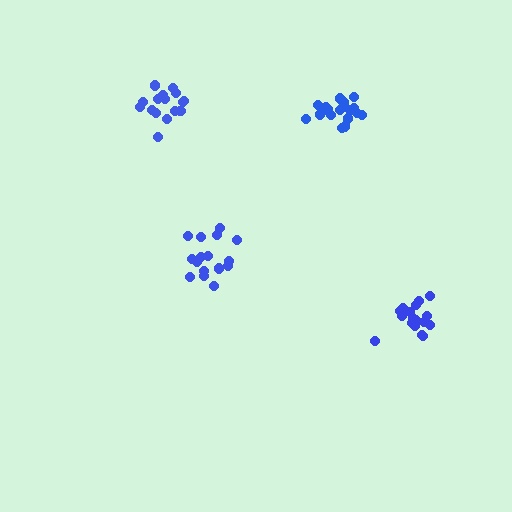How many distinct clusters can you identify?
There are 4 distinct clusters.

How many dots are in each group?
Group 1: 16 dots, Group 2: 18 dots, Group 3: 17 dots, Group 4: 16 dots (67 total).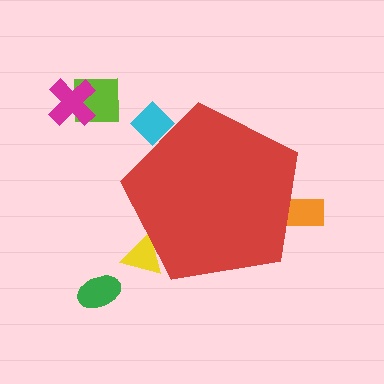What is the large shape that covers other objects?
A red pentagon.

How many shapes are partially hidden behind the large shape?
3 shapes are partially hidden.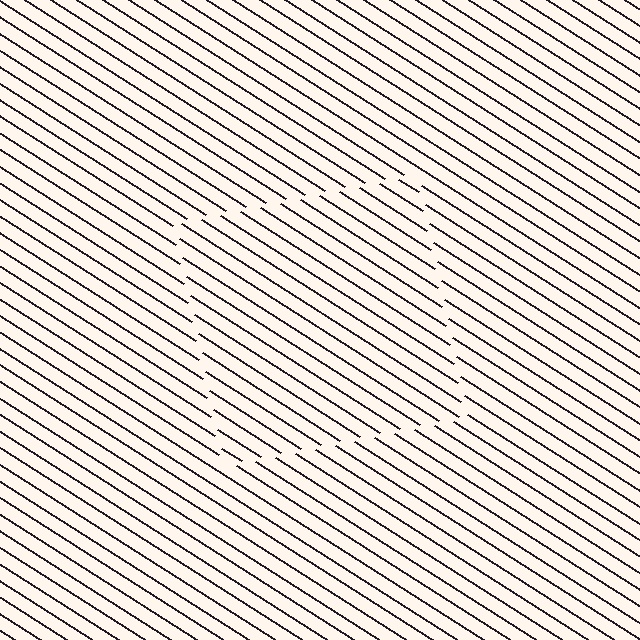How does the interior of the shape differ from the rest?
The interior of the shape contains the same grating, shifted by half a period — the contour is defined by the phase discontinuity where line-ends from the inner and outer gratings abut.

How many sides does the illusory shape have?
4 sides — the line-ends trace a square.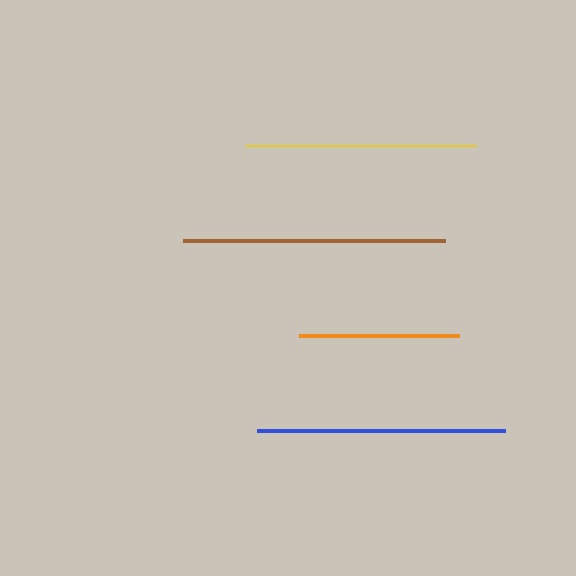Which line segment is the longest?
The brown line is the longest at approximately 263 pixels.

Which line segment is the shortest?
The orange line is the shortest at approximately 161 pixels.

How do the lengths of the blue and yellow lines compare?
The blue and yellow lines are approximately the same length.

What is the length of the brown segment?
The brown segment is approximately 263 pixels long.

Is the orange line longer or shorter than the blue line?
The blue line is longer than the orange line.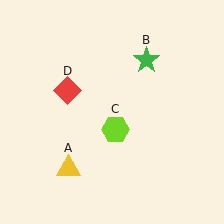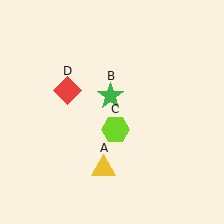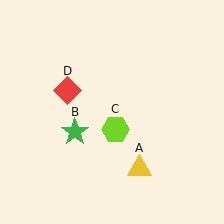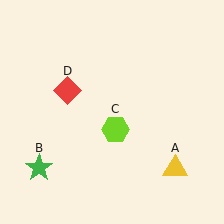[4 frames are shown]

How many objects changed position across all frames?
2 objects changed position: yellow triangle (object A), green star (object B).